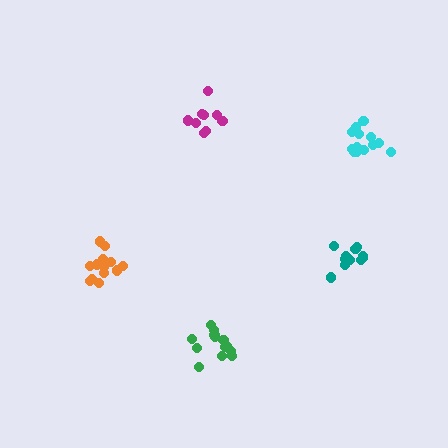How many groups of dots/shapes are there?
There are 5 groups.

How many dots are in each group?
Group 1: 13 dots, Group 2: 13 dots, Group 3: 13 dots, Group 4: 9 dots, Group 5: 11 dots (59 total).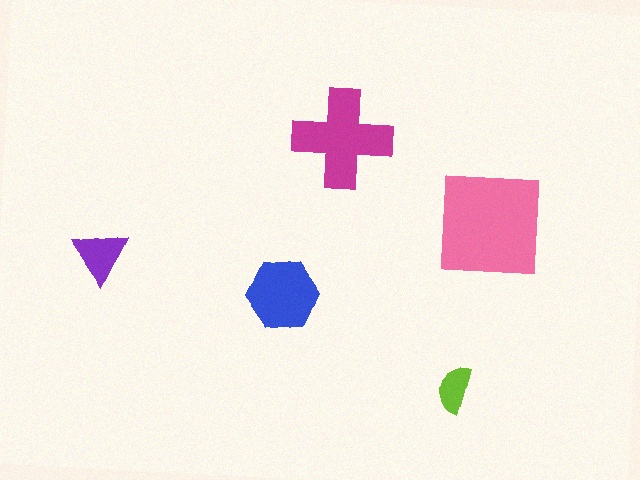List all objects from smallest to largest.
The lime semicircle, the purple triangle, the blue hexagon, the magenta cross, the pink square.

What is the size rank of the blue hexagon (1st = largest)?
3rd.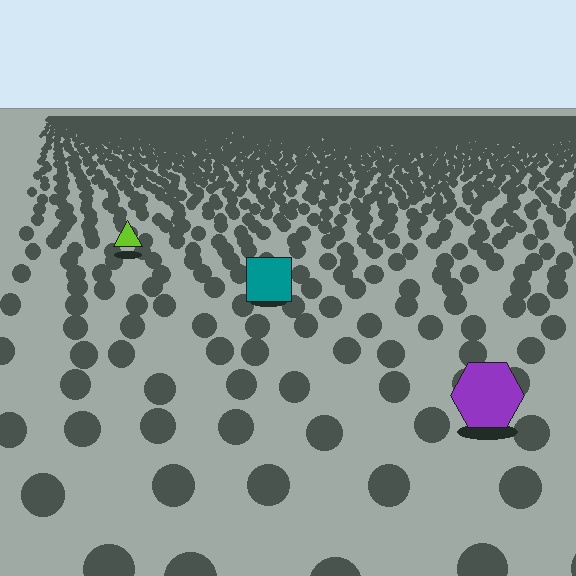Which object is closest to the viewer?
The purple hexagon is closest. The texture marks near it are larger and more spread out.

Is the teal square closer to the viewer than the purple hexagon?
No. The purple hexagon is closer — you can tell from the texture gradient: the ground texture is coarser near it.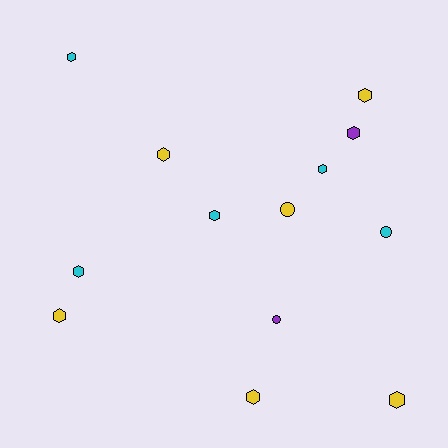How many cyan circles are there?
There is 1 cyan circle.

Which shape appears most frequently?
Hexagon, with 10 objects.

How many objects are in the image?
There are 13 objects.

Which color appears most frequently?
Yellow, with 6 objects.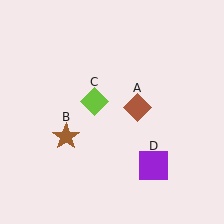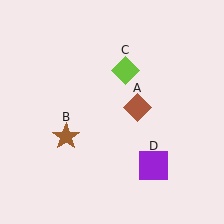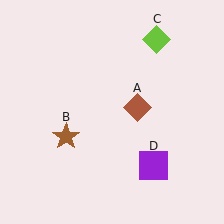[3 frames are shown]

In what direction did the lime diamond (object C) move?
The lime diamond (object C) moved up and to the right.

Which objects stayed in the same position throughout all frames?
Brown diamond (object A) and brown star (object B) and purple square (object D) remained stationary.